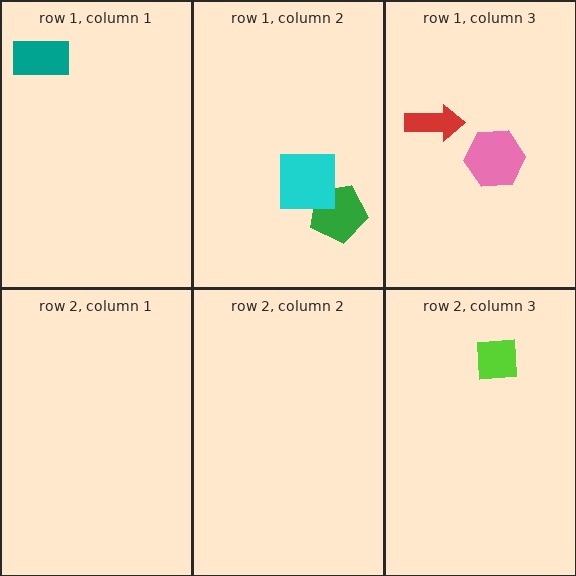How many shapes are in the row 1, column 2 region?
2.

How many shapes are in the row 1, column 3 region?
2.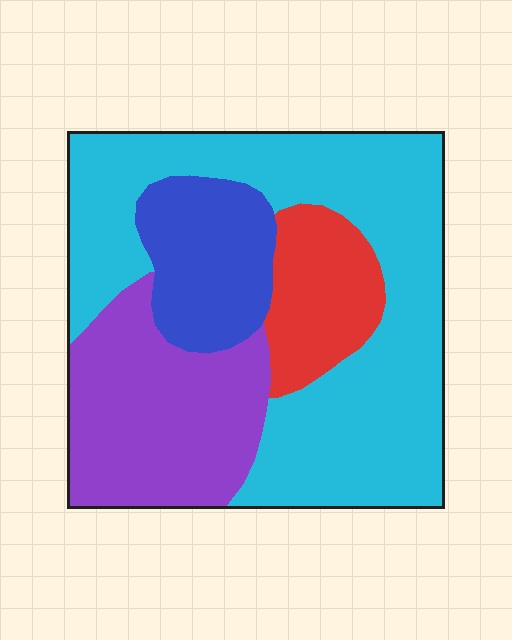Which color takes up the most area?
Cyan, at roughly 50%.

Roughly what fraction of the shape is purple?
Purple covers 25% of the shape.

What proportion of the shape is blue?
Blue takes up about one eighth (1/8) of the shape.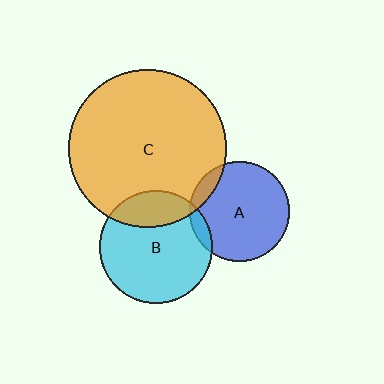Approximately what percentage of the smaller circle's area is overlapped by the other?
Approximately 25%.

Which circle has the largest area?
Circle C (orange).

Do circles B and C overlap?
Yes.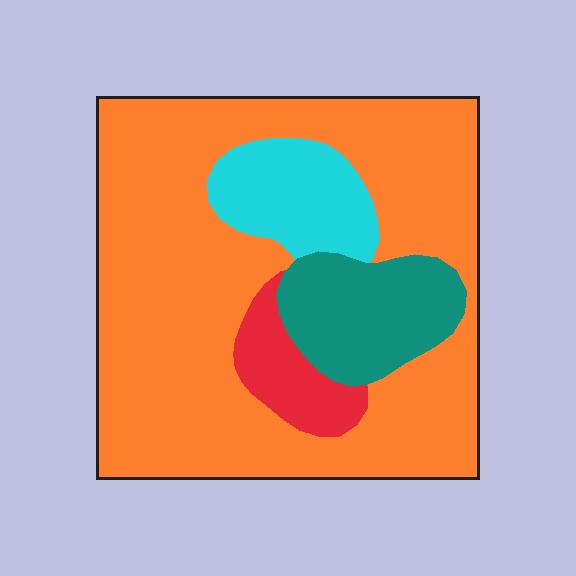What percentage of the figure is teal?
Teal takes up less than a sixth of the figure.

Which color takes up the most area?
Orange, at roughly 70%.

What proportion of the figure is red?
Red takes up about one tenth (1/10) of the figure.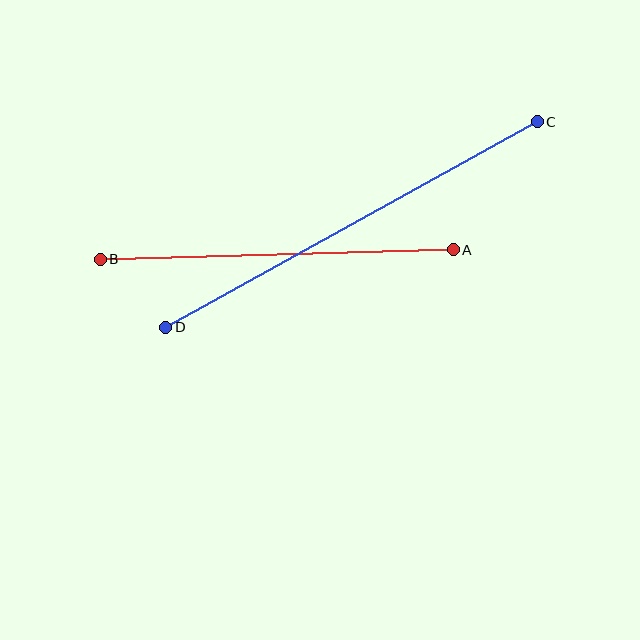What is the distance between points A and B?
The distance is approximately 353 pixels.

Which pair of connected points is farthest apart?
Points C and D are farthest apart.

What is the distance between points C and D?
The distance is approximately 424 pixels.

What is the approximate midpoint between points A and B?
The midpoint is at approximately (277, 255) pixels.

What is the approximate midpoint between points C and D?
The midpoint is at approximately (351, 224) pixels.